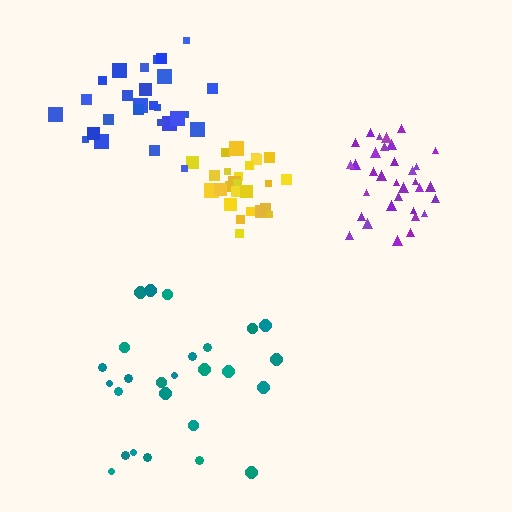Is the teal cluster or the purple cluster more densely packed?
Purple.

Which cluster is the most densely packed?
Yellow.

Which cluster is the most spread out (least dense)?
Teal.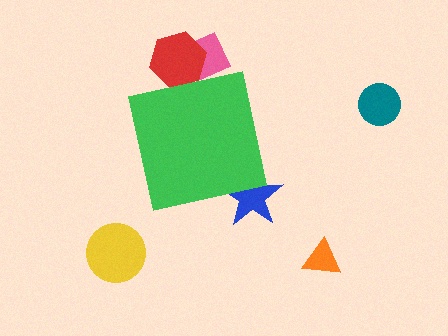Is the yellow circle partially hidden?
No, the yellow circle is fully visible.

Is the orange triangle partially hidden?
No, the orange triangle is fully visible.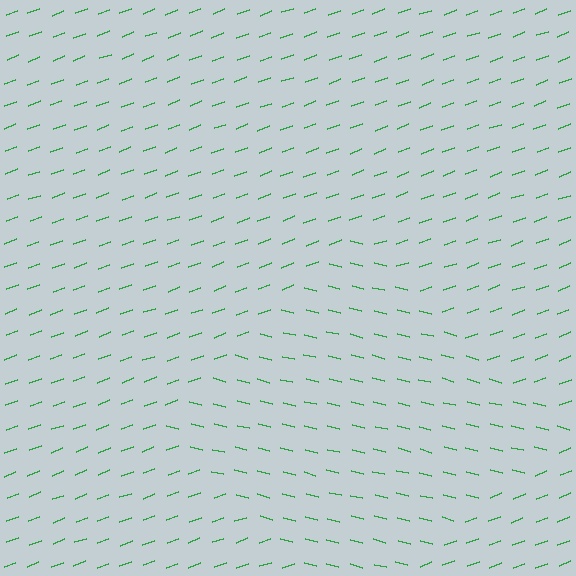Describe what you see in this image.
The image is filled with small green line segments. A diamond region in the image has lines oriented differently from the surrounding lines, creating a visible texture boundary.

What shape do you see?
I see a diamond.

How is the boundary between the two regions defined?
The boundary is defined purely by a change in line orientation (approximately 35 degrees difference). All lines are the same color and thickness.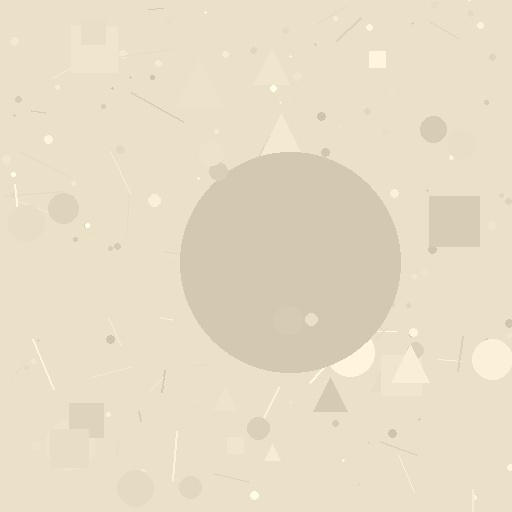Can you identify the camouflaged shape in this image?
The camouflaged shape is a circle.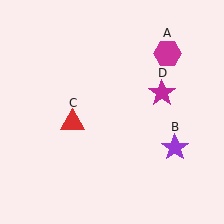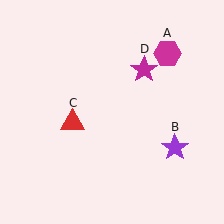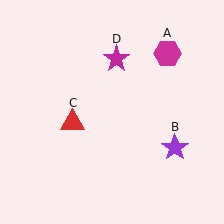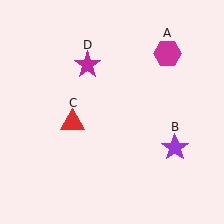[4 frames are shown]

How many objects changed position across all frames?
1 object changed position: magenta star (object D).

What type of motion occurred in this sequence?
The magenta star (object D) rotated counterclockwise around the center of the scene.